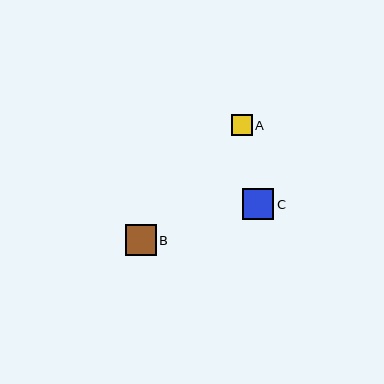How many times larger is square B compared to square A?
Square B is approximately 1.4 times the size of square A.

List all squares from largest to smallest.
From largest to smallest: C, B, A.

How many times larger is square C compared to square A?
Square C is approximately 1.5 times the size of square A.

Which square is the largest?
Square C is the largest with a size of approximately 31 pixels.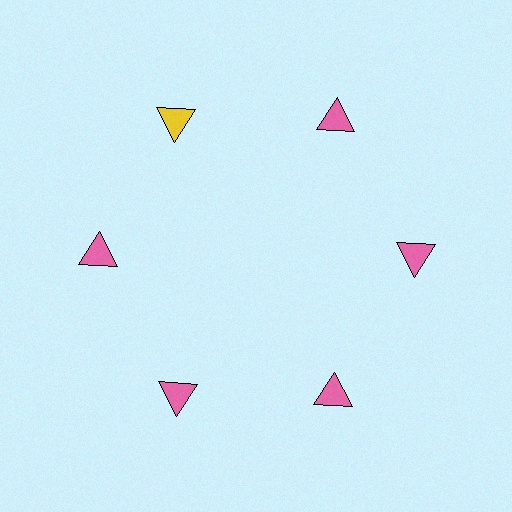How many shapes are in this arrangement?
There are 6 shapes arranged in a ring pattern.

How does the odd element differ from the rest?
It has a different color: yellow instead of pink.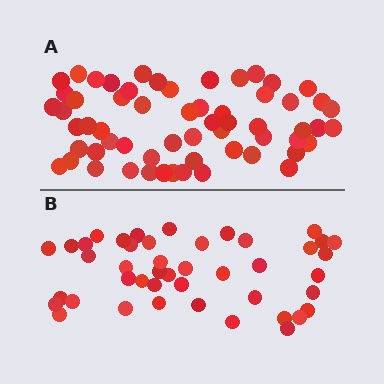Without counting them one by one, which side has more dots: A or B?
Region A (the top region) has more dots.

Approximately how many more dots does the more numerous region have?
Region A has approximately 15 more dots than region B.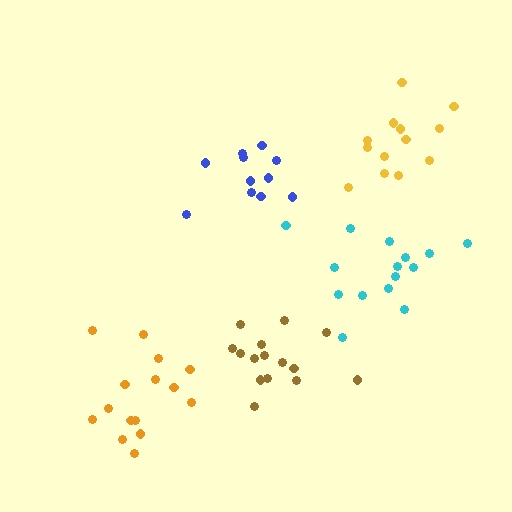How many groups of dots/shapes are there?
There are 5 groups.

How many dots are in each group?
Group 1: 11 dots, Group 2: 15 dots, Group 3: 15 dots, Group 4: 13 dots, Group 5: 15 dots (69 total).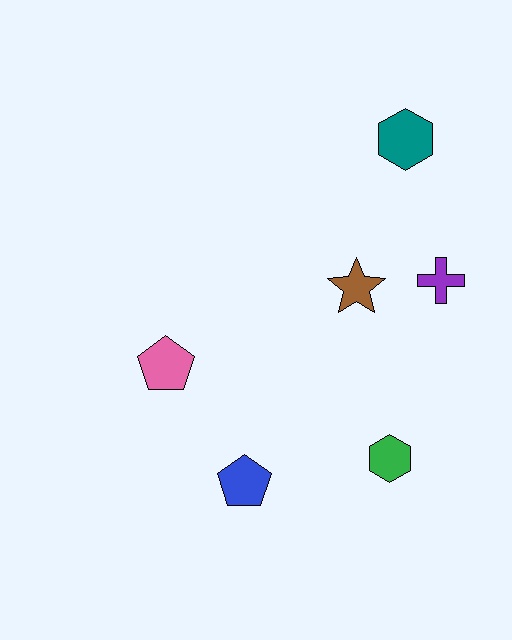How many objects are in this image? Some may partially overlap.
There are 6 objects.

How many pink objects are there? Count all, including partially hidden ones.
There is 1 pink object.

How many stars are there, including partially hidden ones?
There is 1 star.